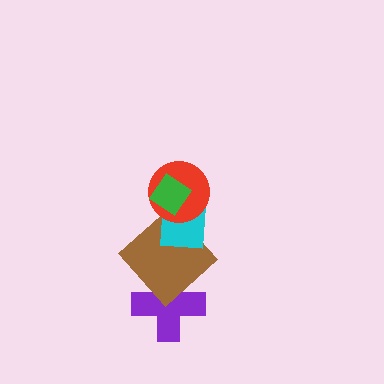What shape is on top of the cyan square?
The red circle is on top of the cyan square.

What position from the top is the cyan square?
The cyan square is 3rd from the top.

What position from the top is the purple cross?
The purple cross is 5th from the top.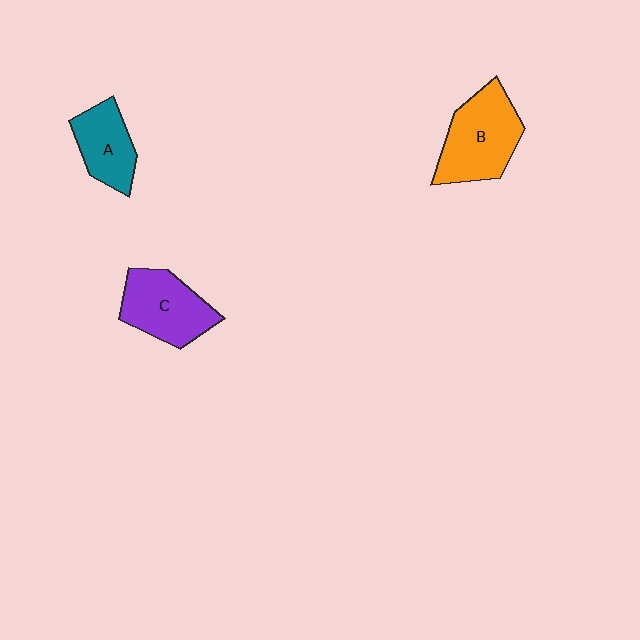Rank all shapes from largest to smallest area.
From largest to smallest: B (orange), C (purple), A (teal).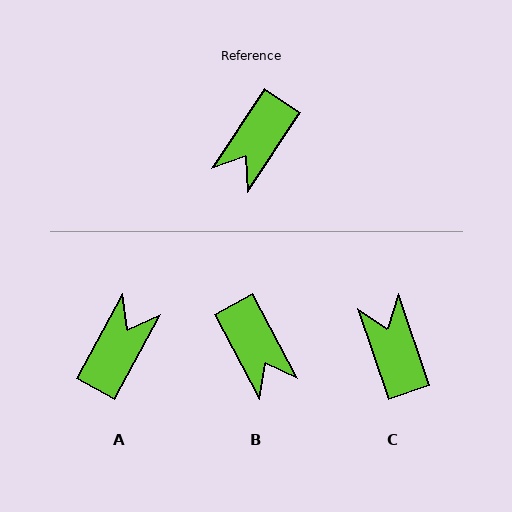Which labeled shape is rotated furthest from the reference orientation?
A, about 175 degrees away.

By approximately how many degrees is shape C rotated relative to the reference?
Approximately 127 degrees clockwise.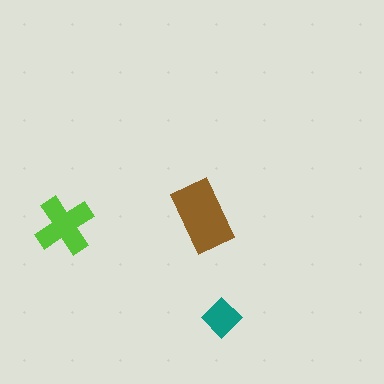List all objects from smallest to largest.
The teal diamond, the lime cross, the brown rectangle.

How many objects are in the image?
There are 3 objects in the image.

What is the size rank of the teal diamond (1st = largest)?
3rd.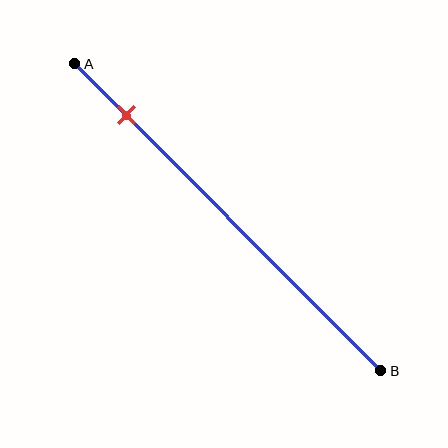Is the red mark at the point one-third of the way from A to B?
No, the mark is at about 15% from A, not at the 33% one-third point.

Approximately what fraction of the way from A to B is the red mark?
The red mark is approximately 15% of the way from A to B.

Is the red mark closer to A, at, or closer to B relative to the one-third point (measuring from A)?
The red mark is closer to point A than the one-third point of segment AB.